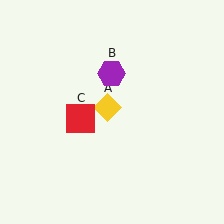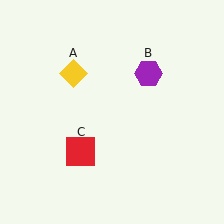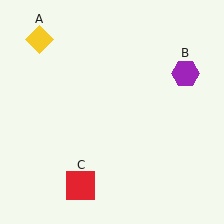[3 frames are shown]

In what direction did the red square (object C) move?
The red square (object C) moved down.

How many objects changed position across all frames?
3 objects changed position: yellow diamond (object A), purple hexagon (object B), red square (object C).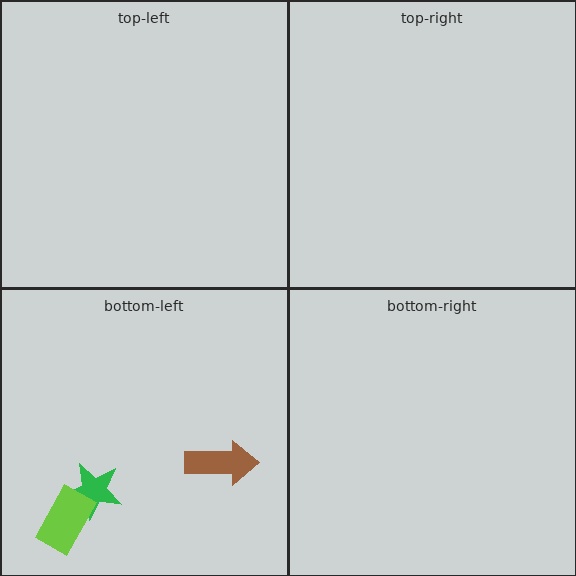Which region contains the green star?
The bottom-left region.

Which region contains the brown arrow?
The bottom-left region.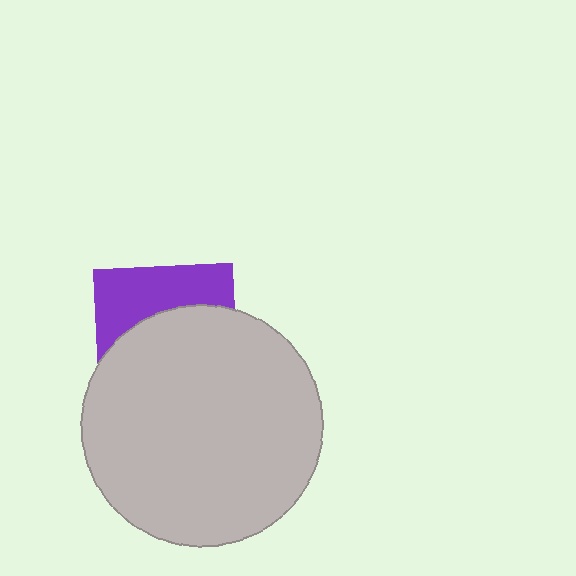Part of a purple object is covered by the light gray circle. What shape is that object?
It is a square.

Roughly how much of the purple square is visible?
A small part of it is visible (roughly 38%).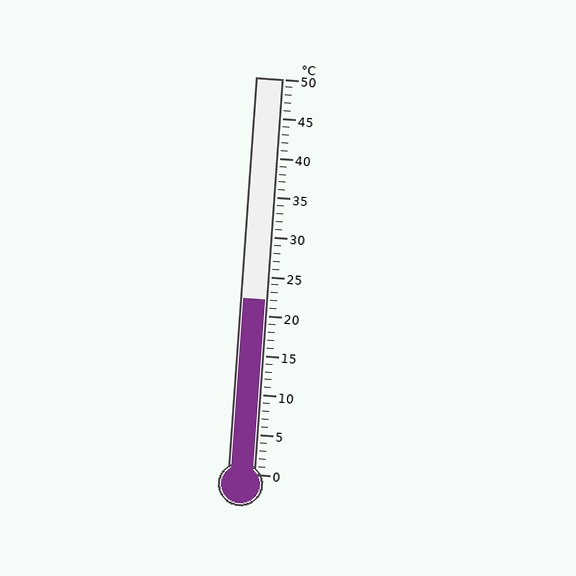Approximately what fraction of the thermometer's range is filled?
The thermometer is filled to approximately 45% of its range.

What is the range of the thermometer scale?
The thermometer scale ranges from 0°C to 50°C.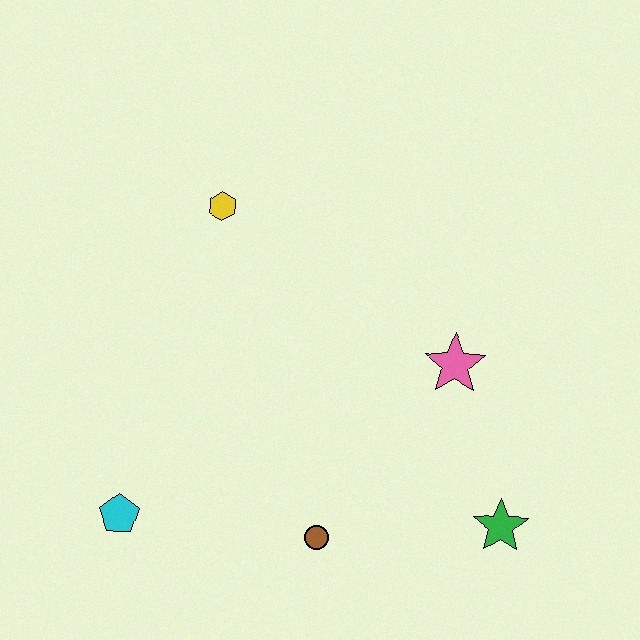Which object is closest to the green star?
The pink star is closest to the green star.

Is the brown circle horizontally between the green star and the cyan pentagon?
Yes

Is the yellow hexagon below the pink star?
No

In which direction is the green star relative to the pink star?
The green star is below the pink star.